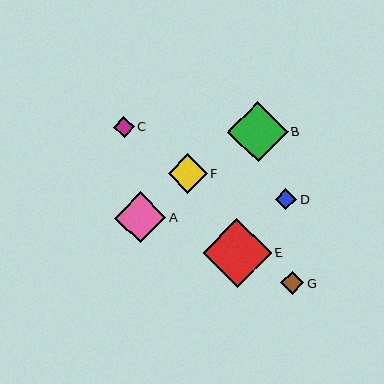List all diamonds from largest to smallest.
From largest to smallest: E, B, A, F, G, D, C.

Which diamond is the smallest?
Diamond C is the smallest with a size of approximately 21 pixels.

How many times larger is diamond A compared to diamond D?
Diamond A is approximately 2.4 times the size of diamond D.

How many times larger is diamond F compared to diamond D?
Diamond F is approximately 1.8 times the size of diamond D.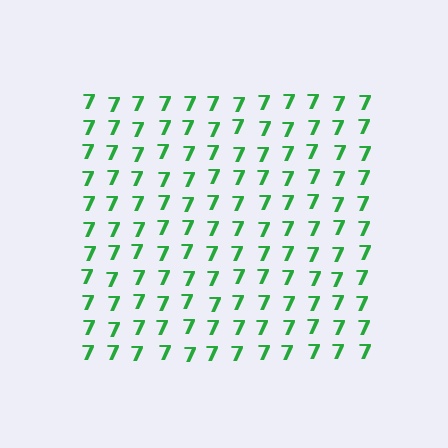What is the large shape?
The large shape is a square.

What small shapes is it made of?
It is made of small digit 7's.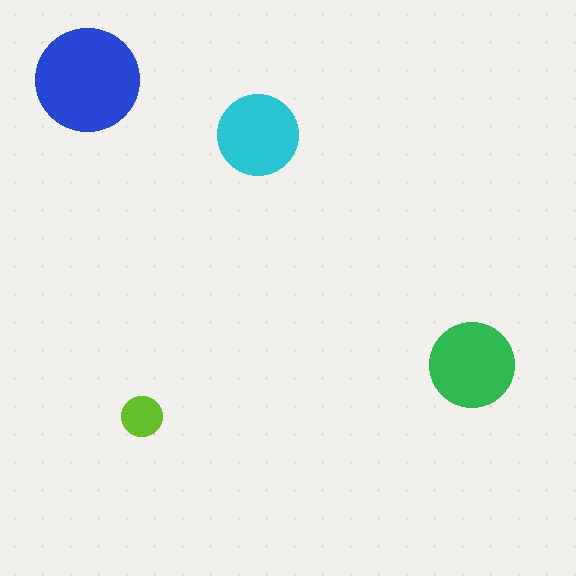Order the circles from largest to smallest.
the blue one, the green one, the cyan one, the lime one.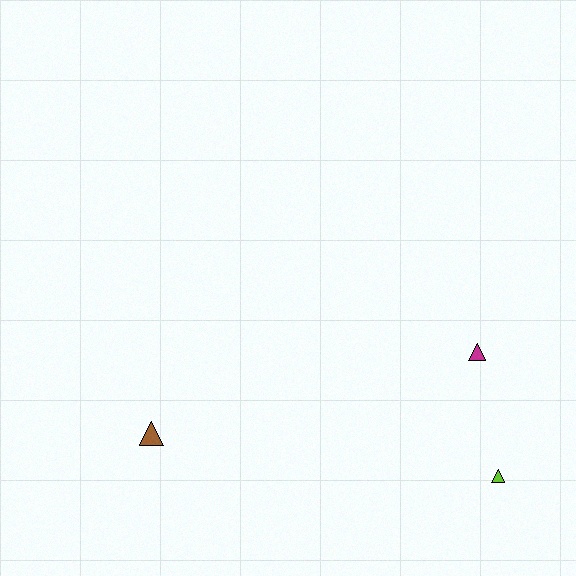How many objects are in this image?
There are 3 objects.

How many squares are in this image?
There are no squares.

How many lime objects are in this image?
There is 1 lime object.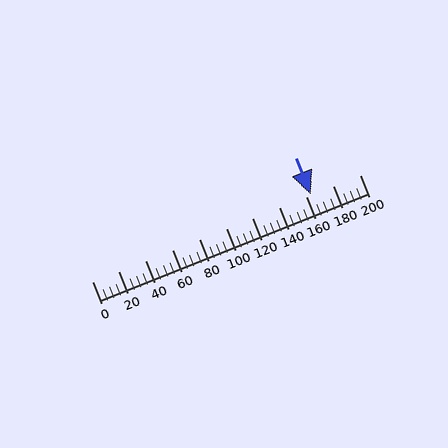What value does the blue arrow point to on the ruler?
The blue arrow points to approximately 164.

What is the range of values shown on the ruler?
The ruler shows values from 0 to 200.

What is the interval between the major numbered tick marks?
The major tick marks are spaced 20 units apart.